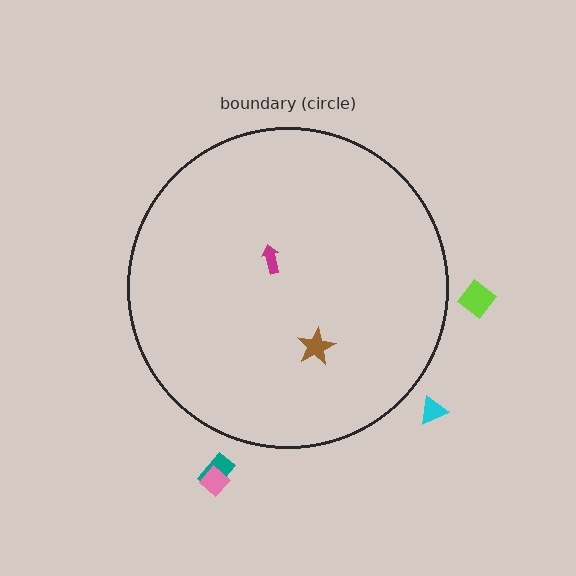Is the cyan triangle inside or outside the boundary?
Outside.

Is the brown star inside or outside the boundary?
Inside.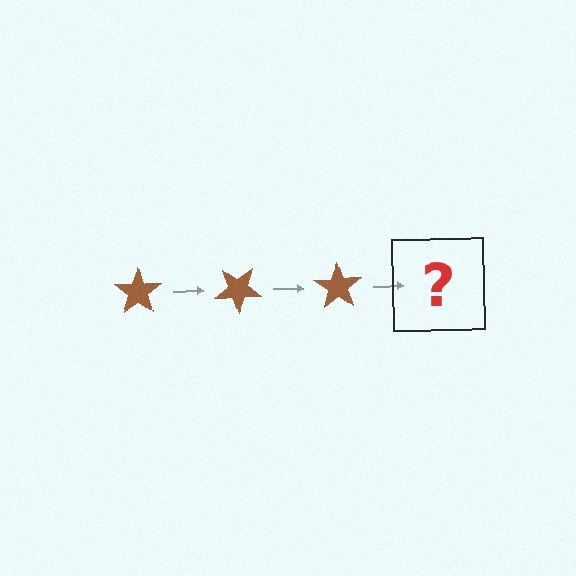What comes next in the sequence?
The next element should be a brown star rotated 105 degrees.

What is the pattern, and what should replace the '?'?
The pattern is that the star rotates 35 degrees each step. The '?' should be a brown star rotated 105 degrees.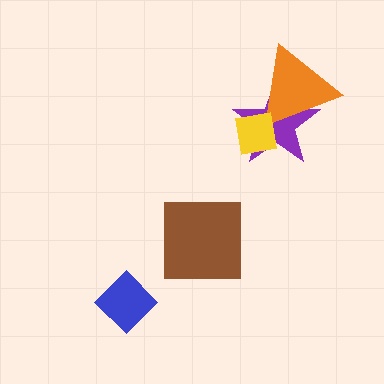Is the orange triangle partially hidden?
Yes, it is partially covered by another shape.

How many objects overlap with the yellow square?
2 objects overlap with the yellow square.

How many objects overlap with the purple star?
2 objects overlap with the purple star.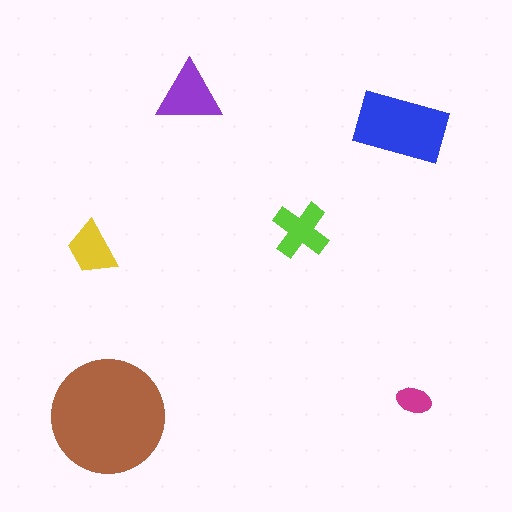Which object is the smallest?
The magenta ellipse.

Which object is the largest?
The brown circle.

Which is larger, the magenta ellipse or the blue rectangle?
The blue rectangle.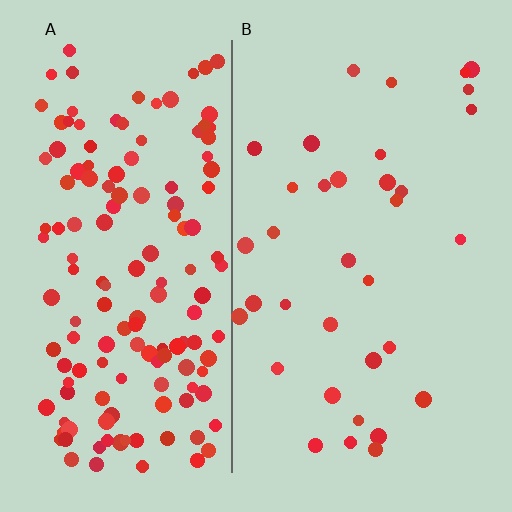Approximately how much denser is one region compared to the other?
Approximately 4.2× — region A over region B.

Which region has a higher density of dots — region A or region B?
A (the left).